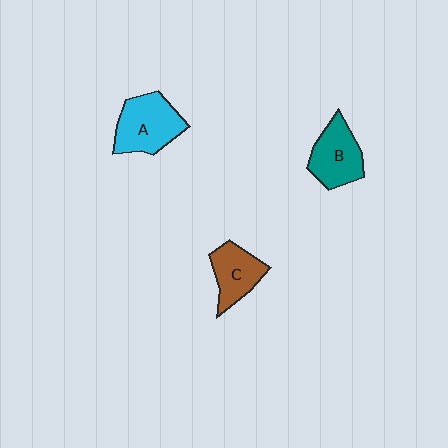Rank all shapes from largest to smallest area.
From largest to smallest: A (cyan), B (teal), C (brown).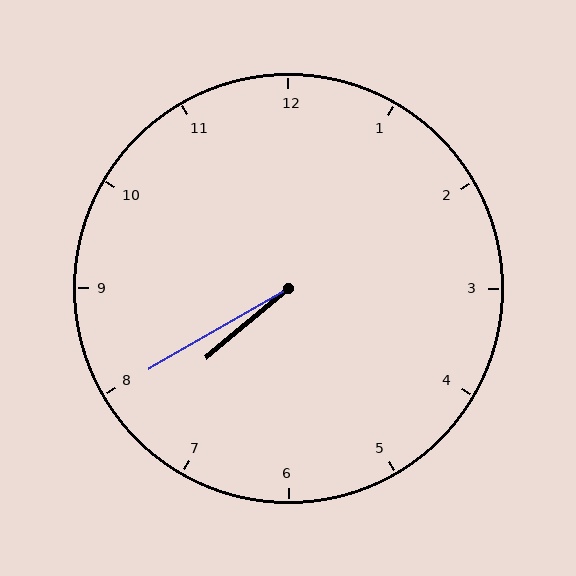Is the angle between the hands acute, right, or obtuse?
It is acute.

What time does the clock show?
7:40.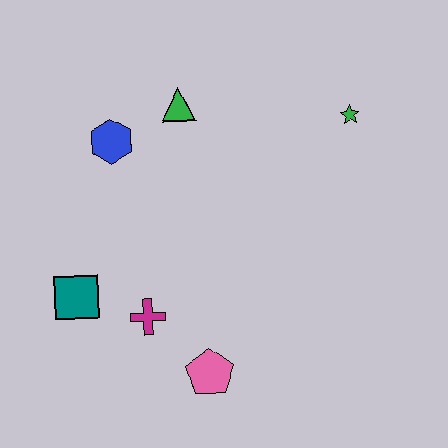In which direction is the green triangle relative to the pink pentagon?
The green triangle is above the pink pentagon.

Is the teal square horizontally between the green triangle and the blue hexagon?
No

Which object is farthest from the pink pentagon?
The green star is farthest from the pink pentagon.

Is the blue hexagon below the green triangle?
Yes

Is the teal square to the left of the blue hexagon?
Yes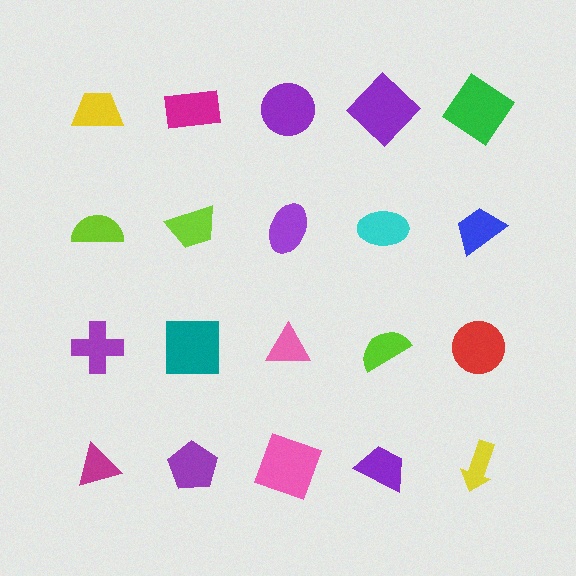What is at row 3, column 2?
A teal square.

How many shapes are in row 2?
5 shapes.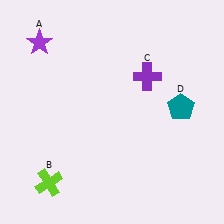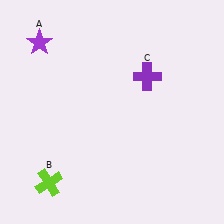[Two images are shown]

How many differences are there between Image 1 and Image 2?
There is 1 difference between the two images.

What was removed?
The teal pentagon (D) was removed in Image 2.